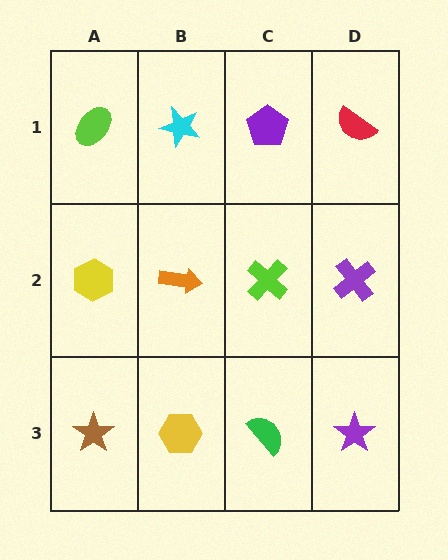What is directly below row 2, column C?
A green semicircle.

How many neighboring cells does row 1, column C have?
3.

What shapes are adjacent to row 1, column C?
A lime cross (row 2, column C), a cyan star (row 1, column B), a red semicircle (row 1, column D).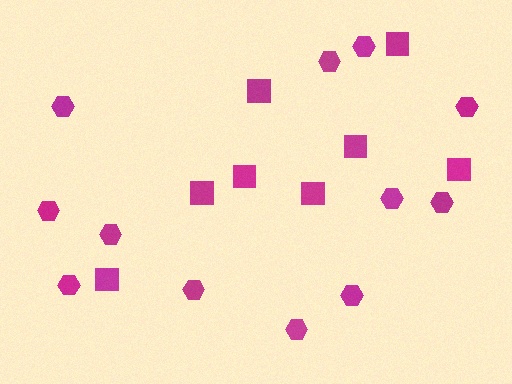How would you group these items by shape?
There are 2 groups: one group of squares (8) and one group of hexagons (12).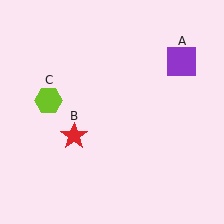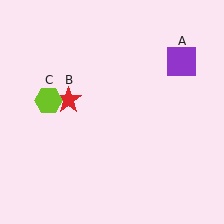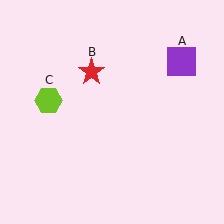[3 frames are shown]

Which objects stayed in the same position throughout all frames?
Purple square (object A) and lime hexagon (object C) remained stationary.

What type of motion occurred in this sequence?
The red star (object B) rotated clockwise around the center of the scene.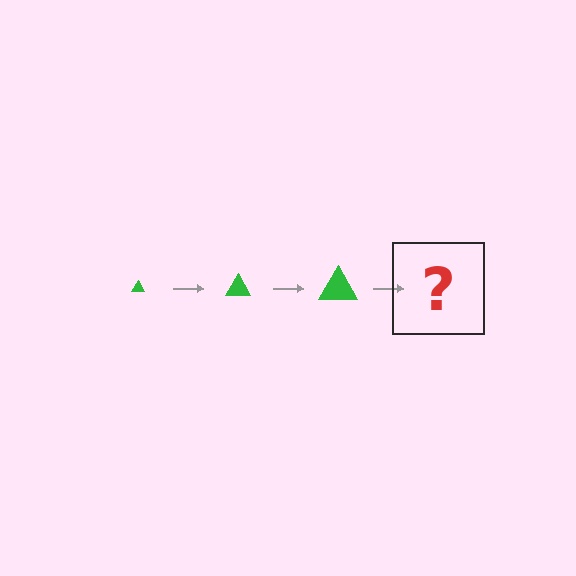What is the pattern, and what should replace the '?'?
The pattern is that the triangle gets progressively larger each step. The '?' should be a green triangle, larger than the previous one.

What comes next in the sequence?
The next element should be a green triangle, larger than the previous one.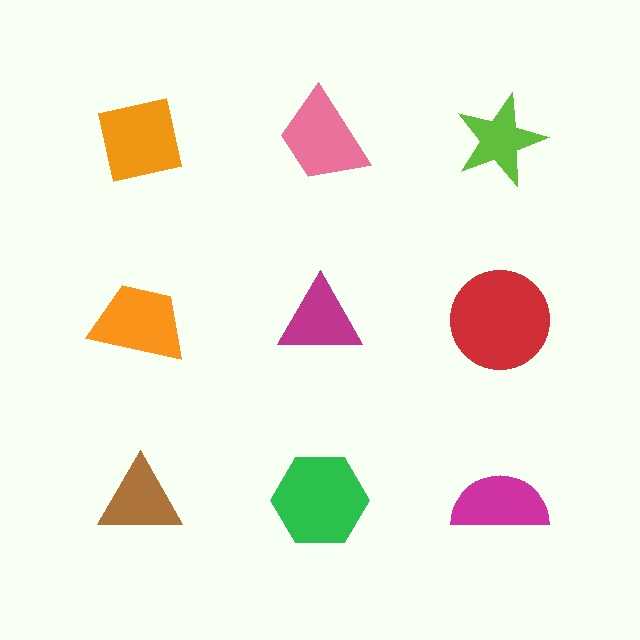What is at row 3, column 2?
A green hexagon.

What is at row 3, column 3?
A magenta semicircle.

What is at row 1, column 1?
An orange square.